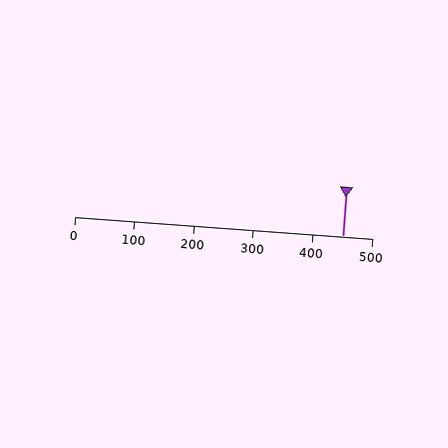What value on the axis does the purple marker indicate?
The marker indicates approximately 450.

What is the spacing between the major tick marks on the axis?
The major ticks are spaced 100 apart.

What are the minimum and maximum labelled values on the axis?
The axis runs from 0 to 500.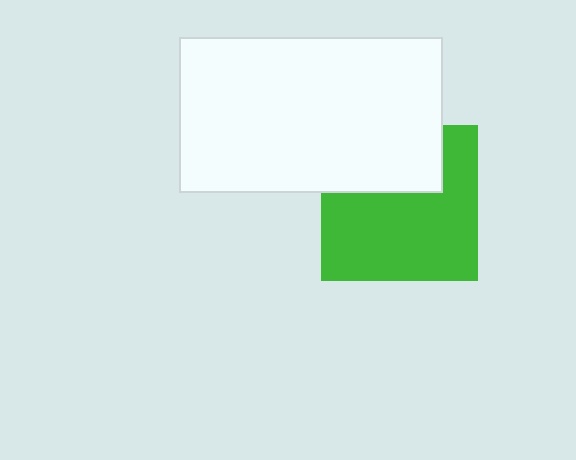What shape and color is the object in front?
The object in front is a white rectangle.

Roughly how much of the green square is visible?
Most of it is visible (roughly 66%).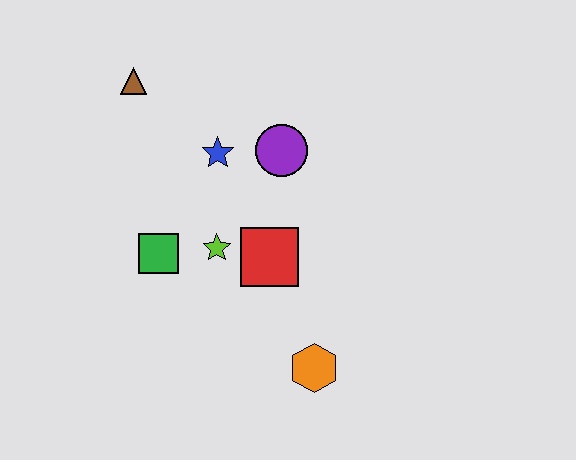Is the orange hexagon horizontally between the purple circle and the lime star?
No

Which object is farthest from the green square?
The orange hexagon is farthest from the green square.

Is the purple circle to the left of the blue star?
No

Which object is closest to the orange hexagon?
The red square is closest to the orange hexagon.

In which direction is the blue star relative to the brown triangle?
The blue star is to the right of the brown triangle.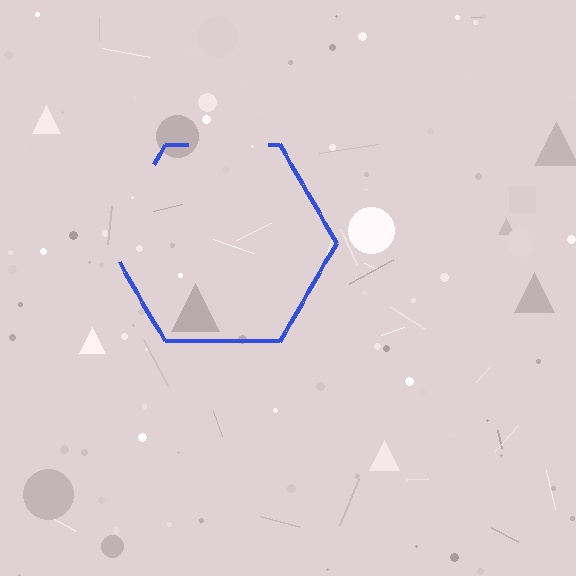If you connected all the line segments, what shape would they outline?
They would outline a hexagon.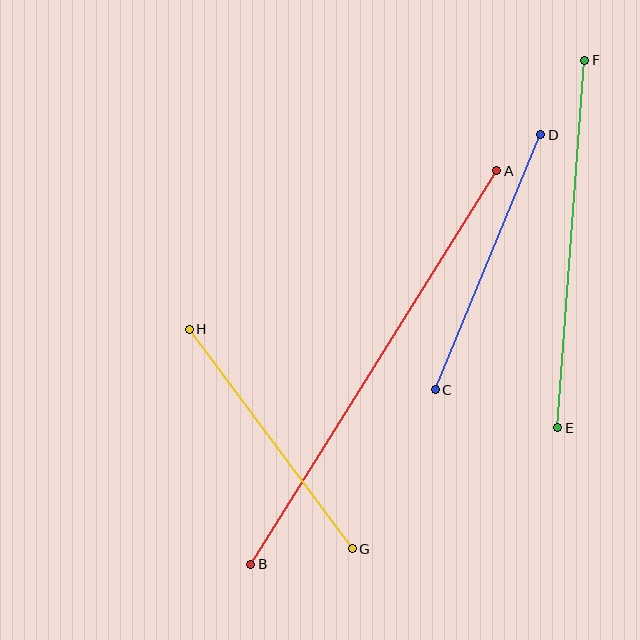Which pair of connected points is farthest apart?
Points A and B are farthest apart.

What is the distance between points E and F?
The distance is approximately 369 pixels.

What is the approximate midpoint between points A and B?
The midpoint is at approximately (374, 368) pixels.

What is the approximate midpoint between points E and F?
The midpoint is at approximately (571, 244) pixels.